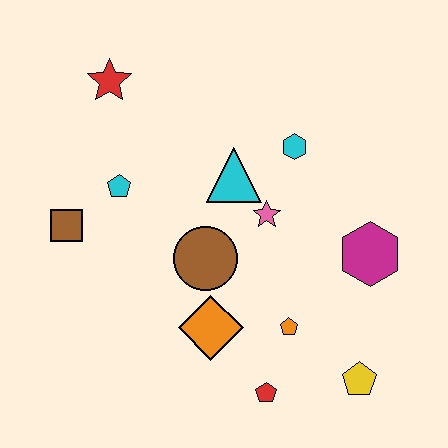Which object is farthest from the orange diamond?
The red star is farthest from the orange diamond.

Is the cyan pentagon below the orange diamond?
No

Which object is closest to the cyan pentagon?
The brown square is closest to the cyan pentagon.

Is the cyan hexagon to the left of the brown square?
No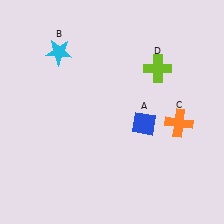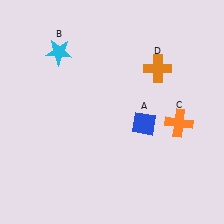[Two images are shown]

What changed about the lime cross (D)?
In Image 1, D is lime. In Image 2, it changed to orange.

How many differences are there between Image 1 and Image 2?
There is 1 difference between the two images.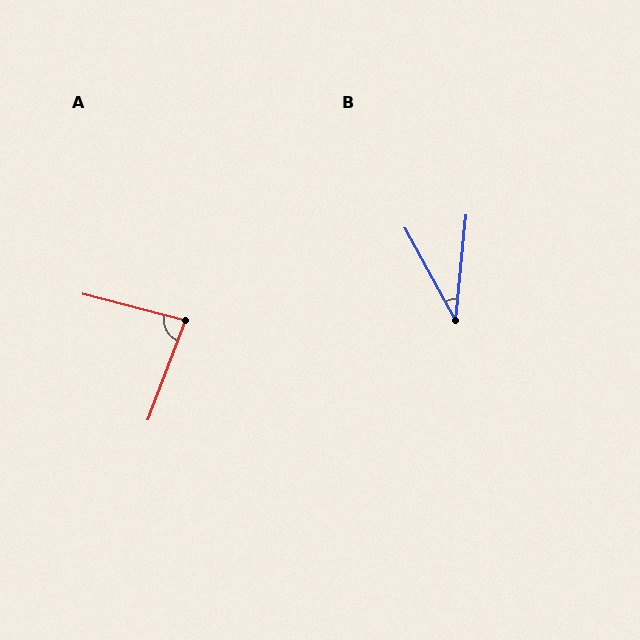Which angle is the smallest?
B, at approximately 35 degrees.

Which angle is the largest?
A, at approximately 83 degrees.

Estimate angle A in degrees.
Approximately 83 degrees.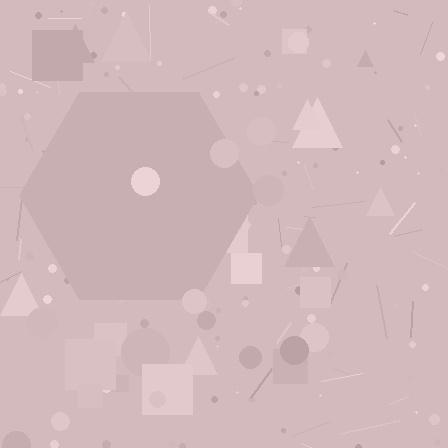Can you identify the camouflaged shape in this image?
The camouflaged shape is a hexagon.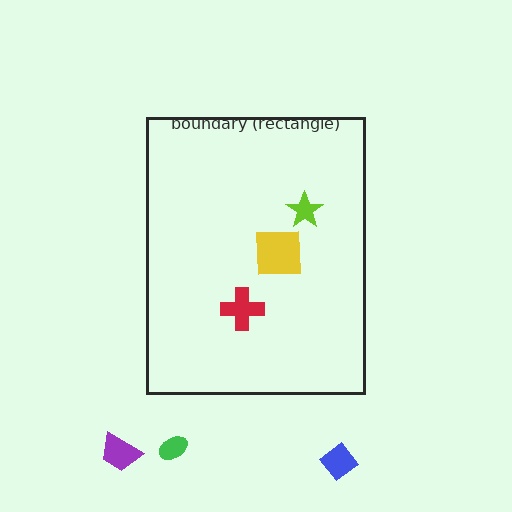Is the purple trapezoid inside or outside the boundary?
Outside.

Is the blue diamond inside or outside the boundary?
Outside.